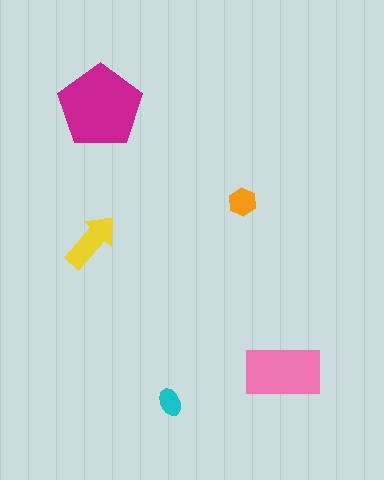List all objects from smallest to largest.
The cyan ellipse, the orange hexagon, the yellow arrow, the pink rectangle, the magenta pentagon.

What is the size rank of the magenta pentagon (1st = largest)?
1st.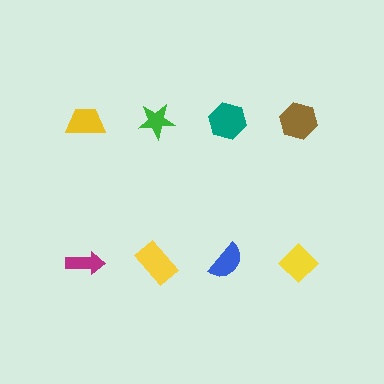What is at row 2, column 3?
A blue semicircle.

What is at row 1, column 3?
A teal hexagon.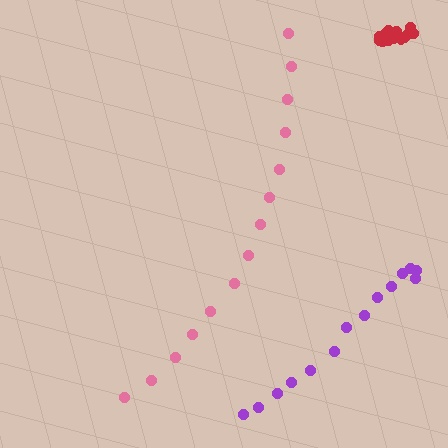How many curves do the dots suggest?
There are 3 distinct paths.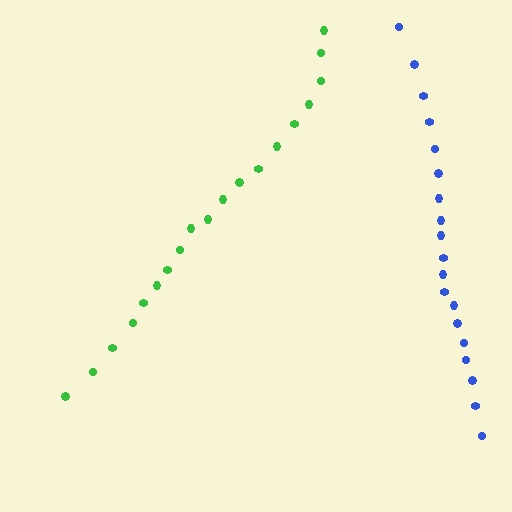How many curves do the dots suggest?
There are 2 distinct paths.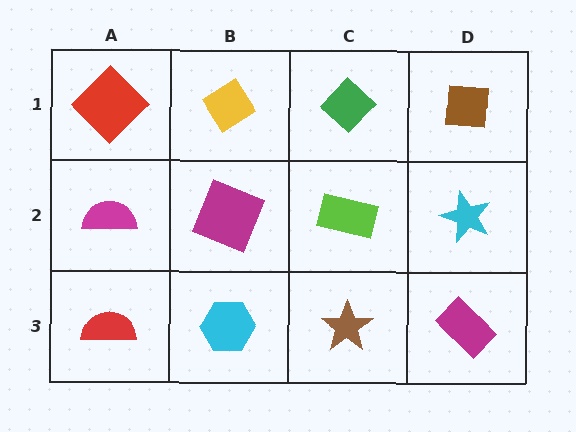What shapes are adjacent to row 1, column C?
A lime rectangle (row 2, column C), a yellow diamond (row 1, column B), a brown square (row 1, column D).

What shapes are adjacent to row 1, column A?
A magenta semicircle (row 2, column A), a yellow diamond (row 1, column B).